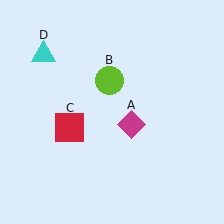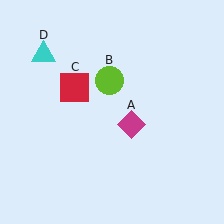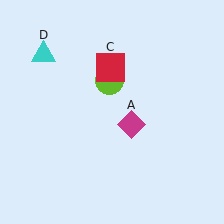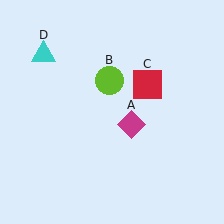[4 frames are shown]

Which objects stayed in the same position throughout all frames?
Magenta diamond (object A) and lime circle (object B) and cyan triangle (object D) remained stationary.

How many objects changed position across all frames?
1 object changed position: red square (object C).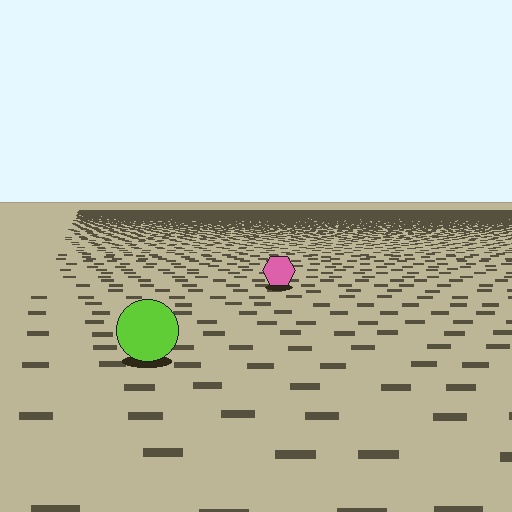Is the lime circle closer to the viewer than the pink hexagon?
Yes. The lime circle is closer — you can tell from the texture gradient: the ground texture is coarser near it.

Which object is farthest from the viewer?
The pink hexagon is farthest from the viewer. It appears smaller and the ground texture around it is denser.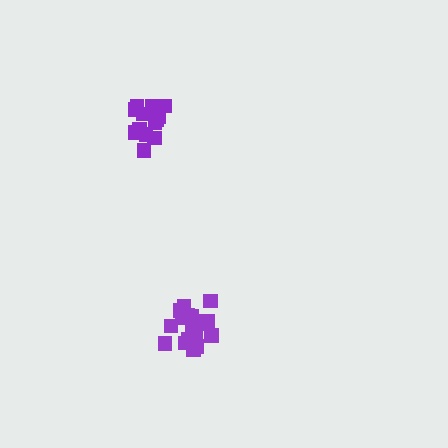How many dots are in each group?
Group 1: 14 dots, Group 2: 20 dots (34 total).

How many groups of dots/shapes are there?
There are 2 groups.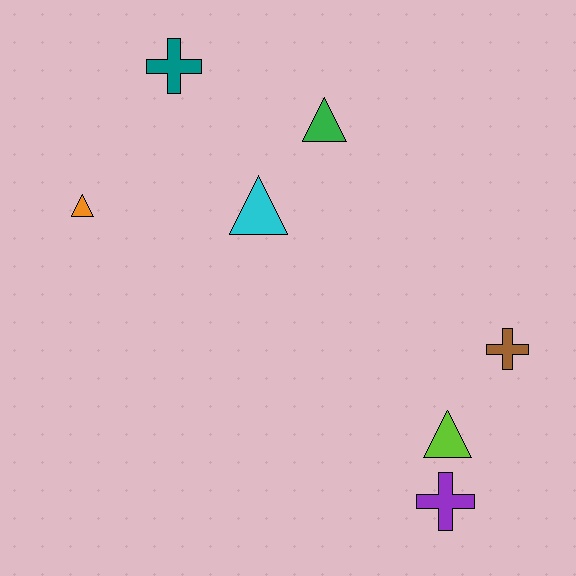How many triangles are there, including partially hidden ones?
There are 4 triangles.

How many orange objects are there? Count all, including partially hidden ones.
There is 1 orange object.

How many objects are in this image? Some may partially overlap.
There are 7 objects.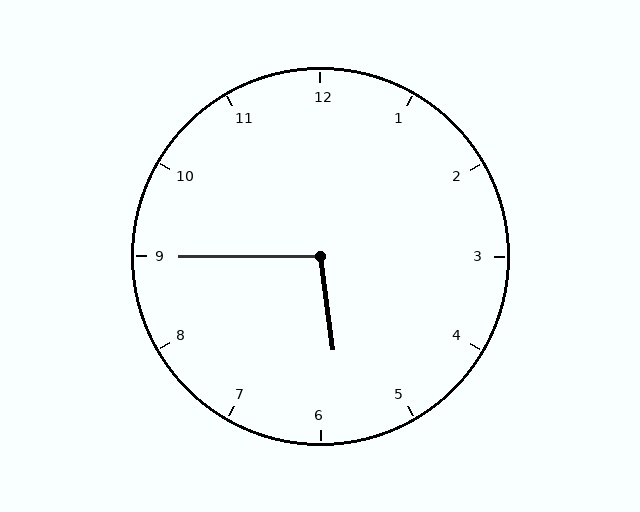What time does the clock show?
5:45.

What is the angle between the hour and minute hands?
Approximately 98 degrees.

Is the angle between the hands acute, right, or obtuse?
It is obtuse.